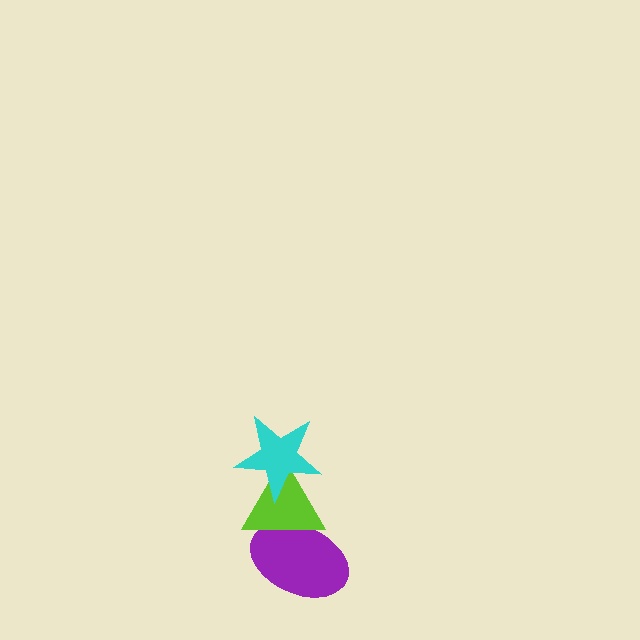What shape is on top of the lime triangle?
The cyan star is on top of the lime triangle.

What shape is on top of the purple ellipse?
The lime triangle is on top of the purple ellipse.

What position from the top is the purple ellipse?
The purple ellipse is 3rd from the top.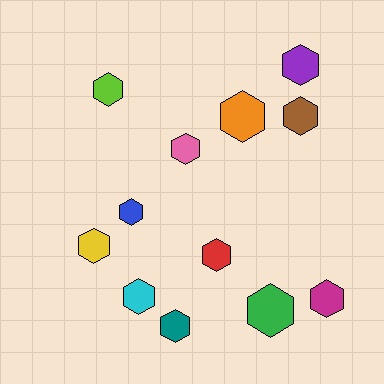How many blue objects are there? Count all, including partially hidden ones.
There is 1 blue object.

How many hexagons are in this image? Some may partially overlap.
There are 12 hexagons.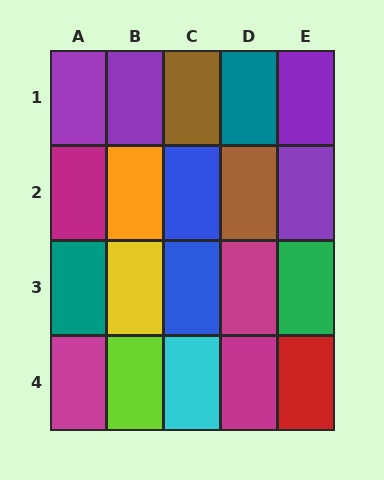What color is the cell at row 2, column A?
Magenta.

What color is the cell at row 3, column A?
Teal.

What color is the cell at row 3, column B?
Yellow.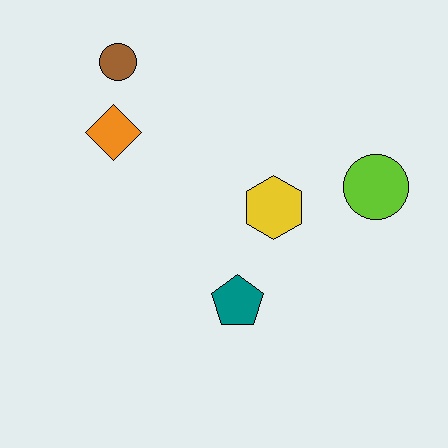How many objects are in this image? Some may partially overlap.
There are 5 objects.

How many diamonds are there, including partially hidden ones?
There is 1 diamond.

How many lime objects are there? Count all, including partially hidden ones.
There is 1 lime object.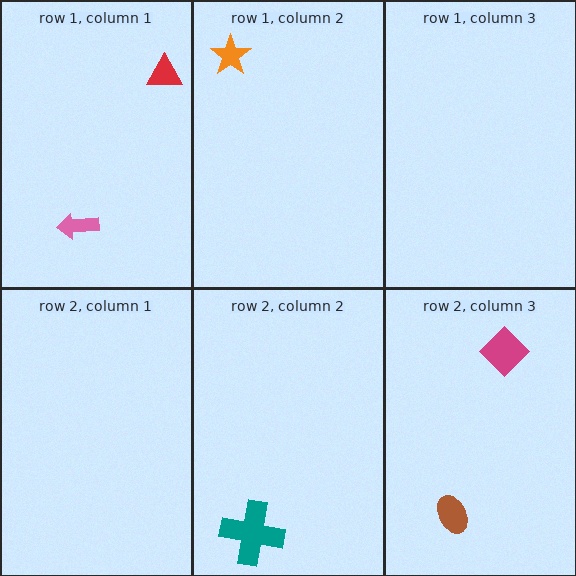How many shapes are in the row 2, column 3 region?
2.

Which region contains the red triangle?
The row 1, column 1 region.